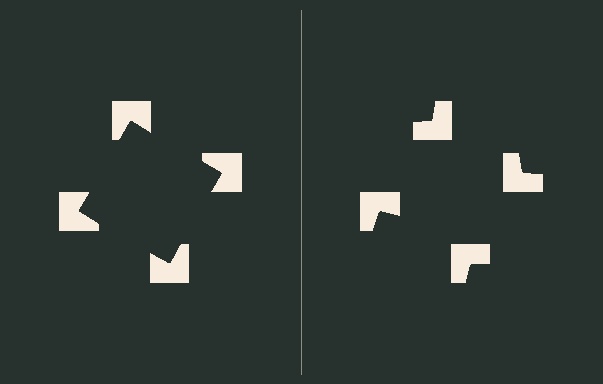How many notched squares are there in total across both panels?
8 — 4 on each side.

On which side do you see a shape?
An illusory square appears on the left side. On the right side the wedge cuts are rotated, so no coherent shape forms.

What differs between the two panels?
The notched squares are positioned identically on both sides; only the wedge orientations differ. On the left they align to a square; on the right they are misaligned.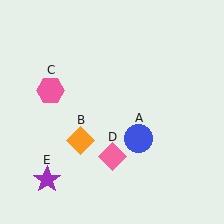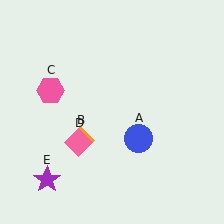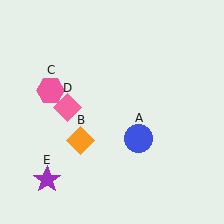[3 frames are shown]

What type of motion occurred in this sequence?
The pink diamond (object D) rotated clockwise around the center of the scene.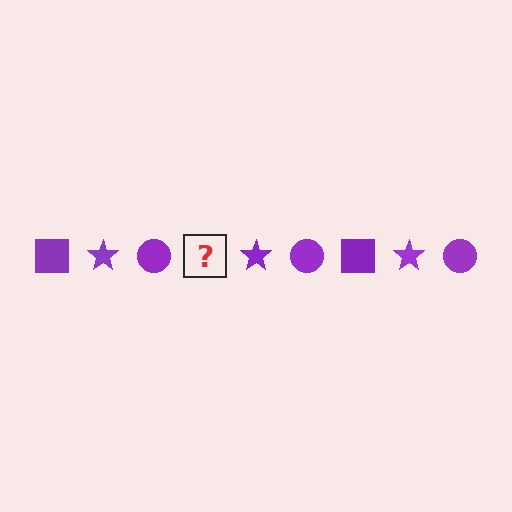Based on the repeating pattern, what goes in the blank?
The blank should be a purple square.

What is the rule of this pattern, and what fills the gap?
The rule is that the pattern cycles through square, star, circle shapes in purple. The gap should be filled with a purple square.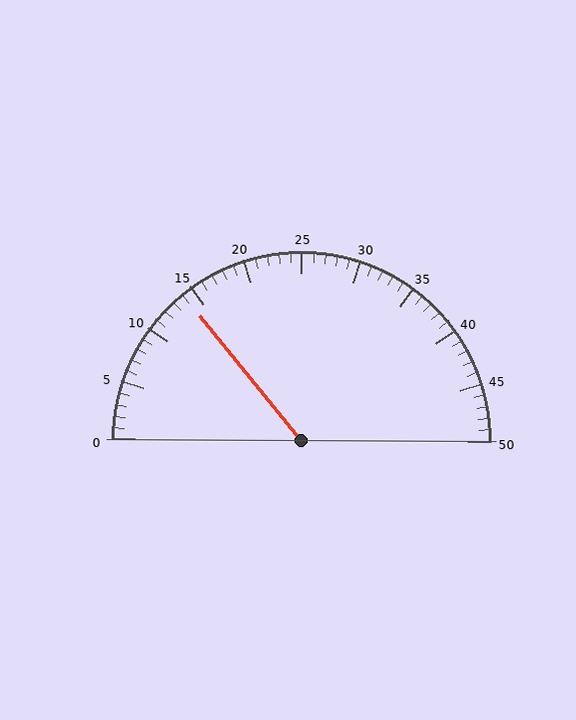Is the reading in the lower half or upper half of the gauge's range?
The reading is in the lower half of the range (0 to 50).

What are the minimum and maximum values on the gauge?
The gauge ranges from 0 to 50.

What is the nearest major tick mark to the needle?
The nearest major tick mark is 15.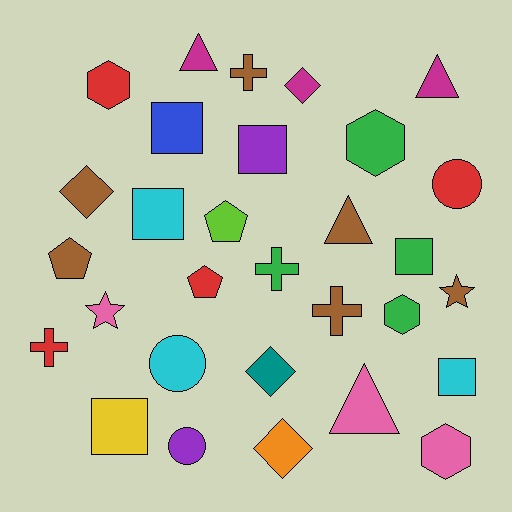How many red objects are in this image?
There are 4 red objects.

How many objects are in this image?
There are 30 objects.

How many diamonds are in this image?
There are 4 diamonds.